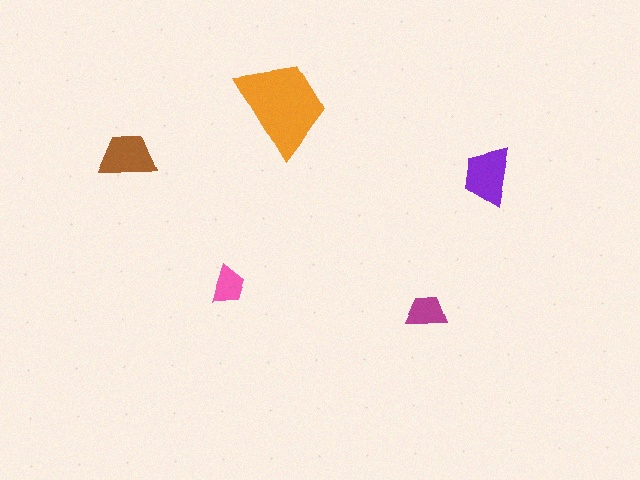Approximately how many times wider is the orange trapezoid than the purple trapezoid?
About 1.5 times wider.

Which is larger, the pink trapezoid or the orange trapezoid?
The orange one.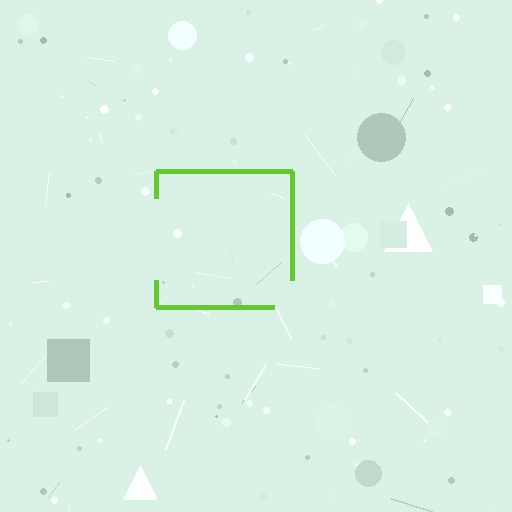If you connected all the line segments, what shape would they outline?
They would outline a square.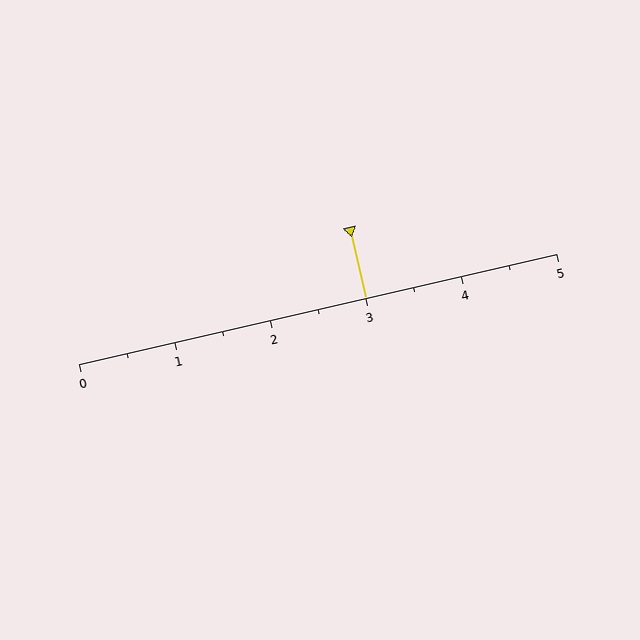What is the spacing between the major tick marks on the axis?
The major ticks are spaced 1 apart.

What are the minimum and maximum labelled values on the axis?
The axis runs from 0 to 5.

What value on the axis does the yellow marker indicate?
The marker indicates approximately 3.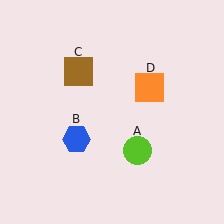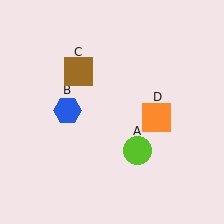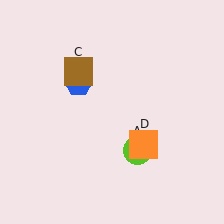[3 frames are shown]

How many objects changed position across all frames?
2 objects changed position: blue hexagon (object B), orange square (object D).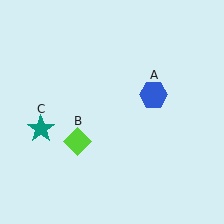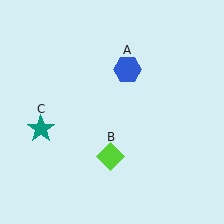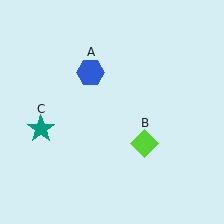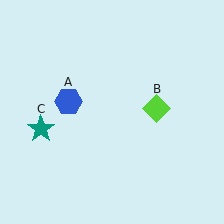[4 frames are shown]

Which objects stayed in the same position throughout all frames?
Teal star (object C) remained stationary.